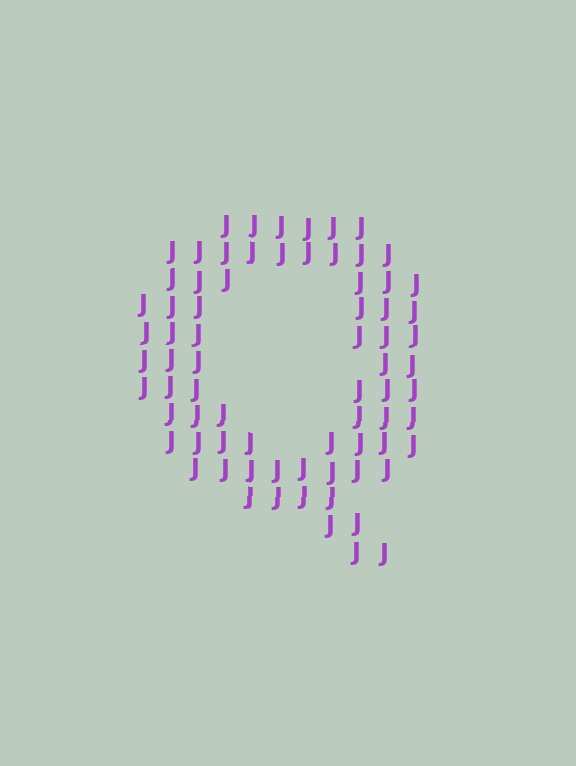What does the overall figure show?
The overall figure shows the letter Q.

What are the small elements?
The small elements are letter J's.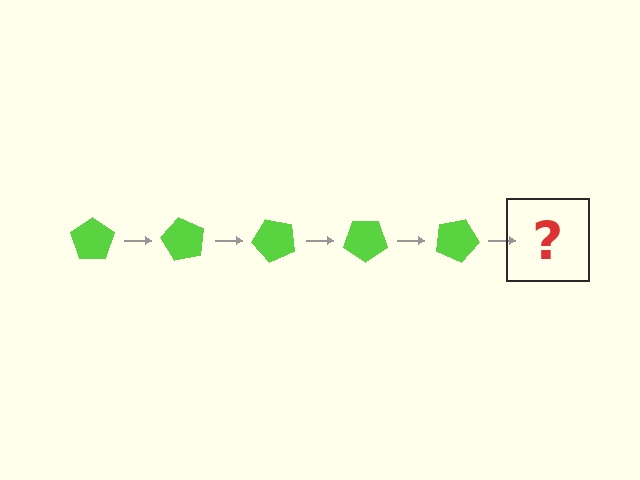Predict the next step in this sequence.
The next step is a lime pentagon rotated 300 degrees.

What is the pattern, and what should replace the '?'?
The pattern is that the pentagon rotates 60 degrees each step. The '?' should be a lime pentagon rotated 300 degrees.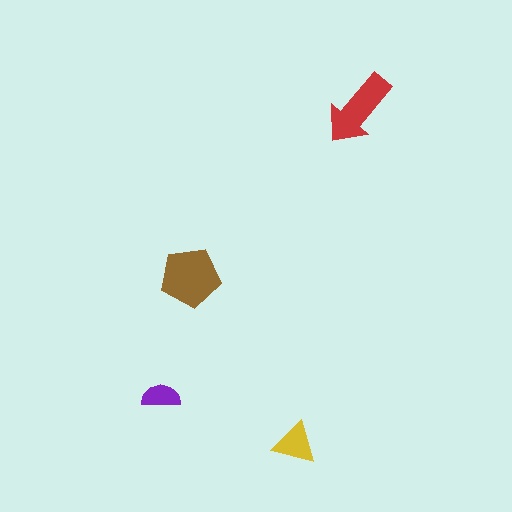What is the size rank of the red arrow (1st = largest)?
2nd.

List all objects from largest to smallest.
The brown pentagon, the red arrow, the yellow triangle, the purple semicircle.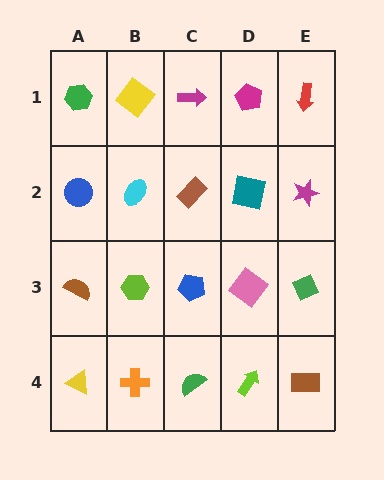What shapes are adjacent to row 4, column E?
A green diamond (row 3, column E), a lime arrow (row 4, column D).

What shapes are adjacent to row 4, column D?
A pink diamond (row 3, column D), a green semicircle (row 4, column C), a brown rectangle (row 4, column E).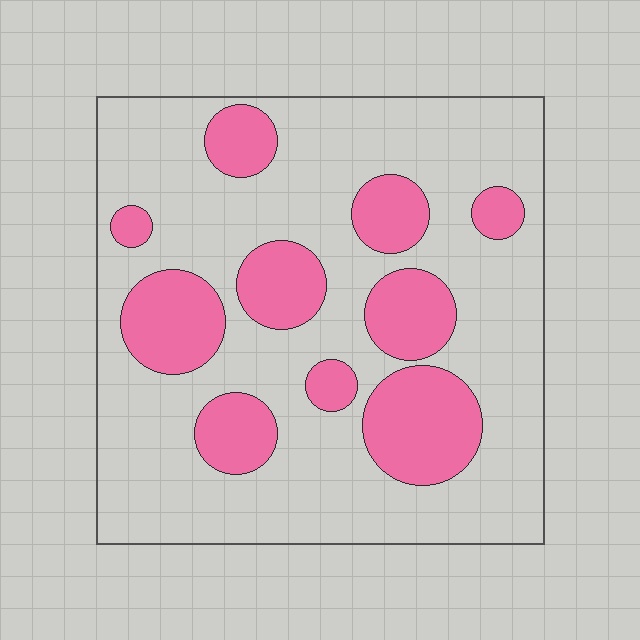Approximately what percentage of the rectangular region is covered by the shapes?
Approximately 25%.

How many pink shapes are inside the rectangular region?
10.